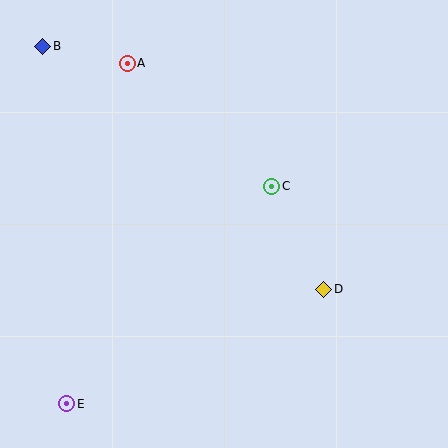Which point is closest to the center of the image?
Point C at (272, 186) is closest to the center.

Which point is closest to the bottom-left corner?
Point E is closest to the bottom-left corner.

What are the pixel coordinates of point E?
Point E is at (67, 404).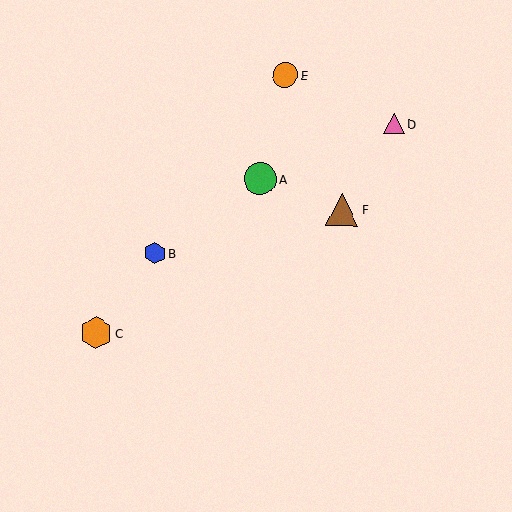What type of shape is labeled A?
Shape A is a green circle.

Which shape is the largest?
The green circle (labeled A) is the largest.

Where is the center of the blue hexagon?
The center of the blue hexagon is at (155, 253).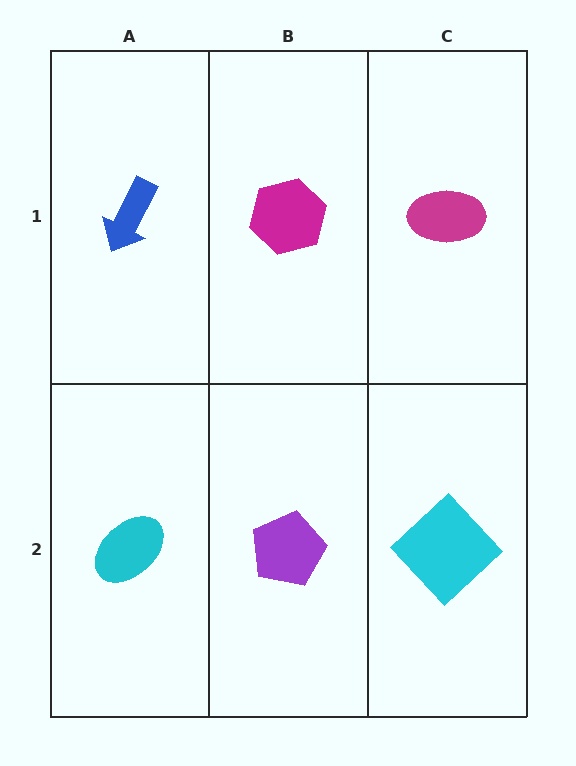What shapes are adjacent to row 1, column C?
A cyan diamond (row 2, column C), a magenta hexagon (row 1, column B).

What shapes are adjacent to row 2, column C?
A magenta ellipse (row 1, column C), a purple pentagon (row 2, column B).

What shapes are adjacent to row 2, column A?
A blue arrow (row 1, column A), a purple pentagon (row 2, column B).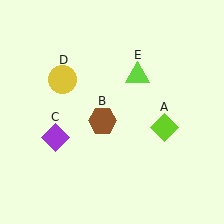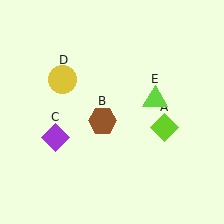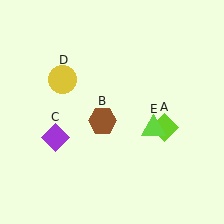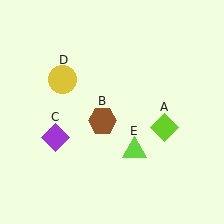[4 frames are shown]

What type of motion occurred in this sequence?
The lime triangle (object E) rotated clockwise around the center of the scene.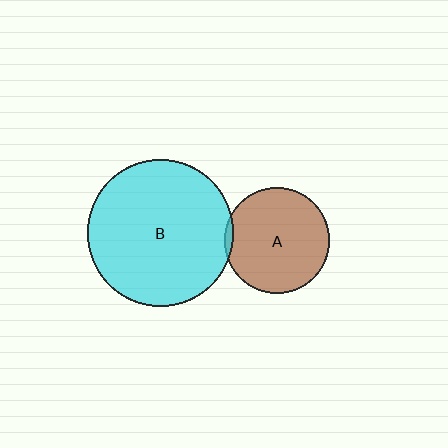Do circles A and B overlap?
Yes.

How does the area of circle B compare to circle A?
Approximately 1.9 times.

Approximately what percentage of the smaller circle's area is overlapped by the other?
Approximately 5%.